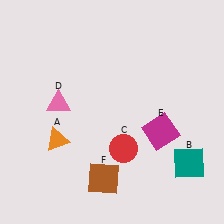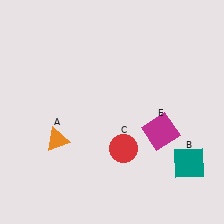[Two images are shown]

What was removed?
The pink triangle (D), the brown square (F) were removed in Image 2.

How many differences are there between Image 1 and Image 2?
There are 2 differences between the two images.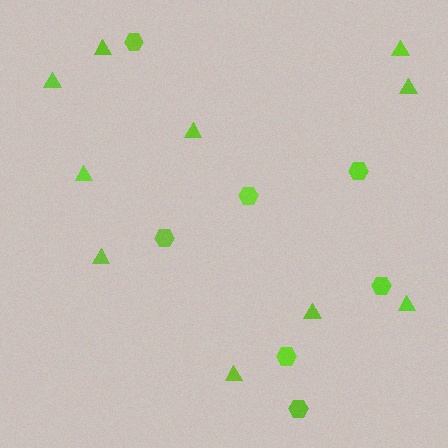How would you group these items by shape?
There are 2 groups: one group of hexagons (7) and one group of triangles (10).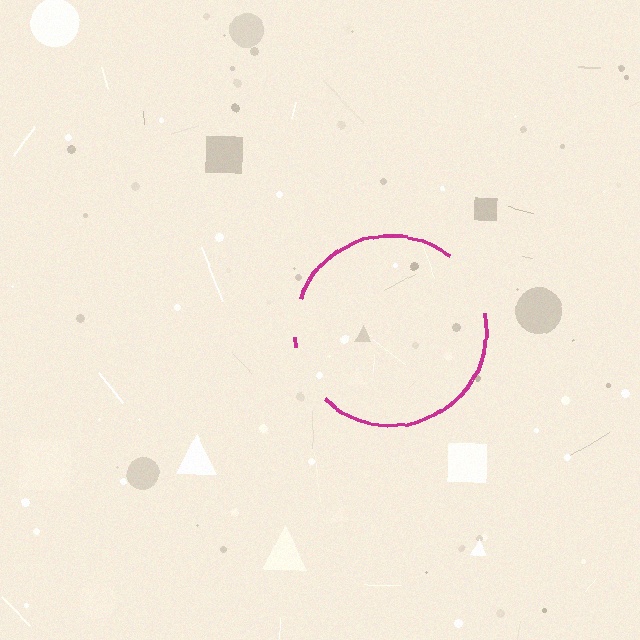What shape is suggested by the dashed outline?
The dashed outline suggests a circle.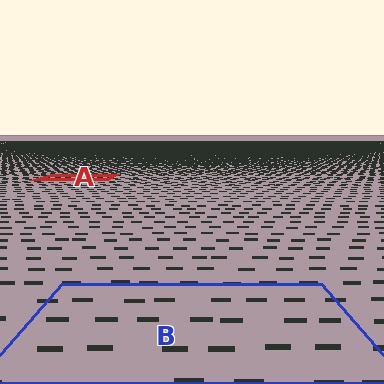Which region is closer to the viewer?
Region B is closer. The texture elements there are larger and more spread out.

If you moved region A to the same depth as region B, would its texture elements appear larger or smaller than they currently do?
They would appear larger. At a closer depth, the same texture elements are projected at a bigger on-screen size.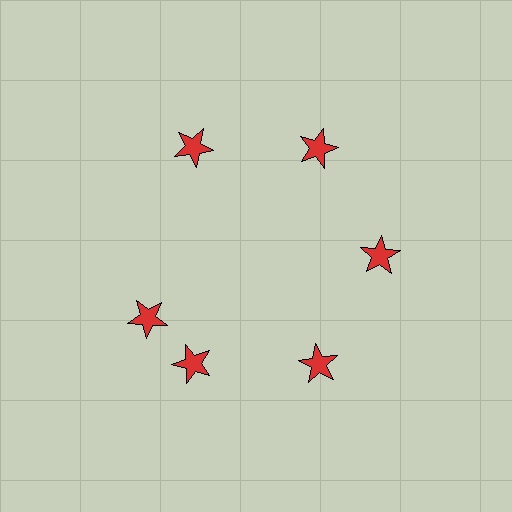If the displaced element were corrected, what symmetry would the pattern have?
It would have 6-fold rotational symmetry — the pattern would map onto itself every 60 degrees.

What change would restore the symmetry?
The symmetry would be restored by rotating it back into even spacing with its neighbors so that all 6 stars sit at equal angles and equal distance from the center.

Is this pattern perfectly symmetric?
No. The 6 red stars are arranged in a ring, but one element near the 9 o'clock position is rotated out of alignment along the ring, breaking the 6-fold rotational symmetry.